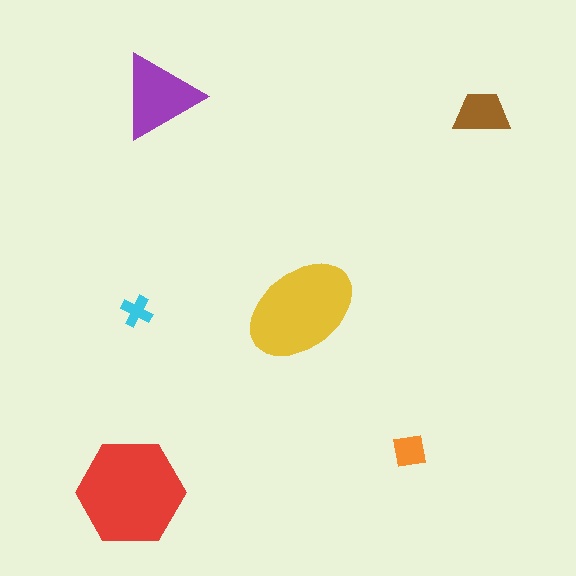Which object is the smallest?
The cyan cross.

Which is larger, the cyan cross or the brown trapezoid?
The brown trapezoid.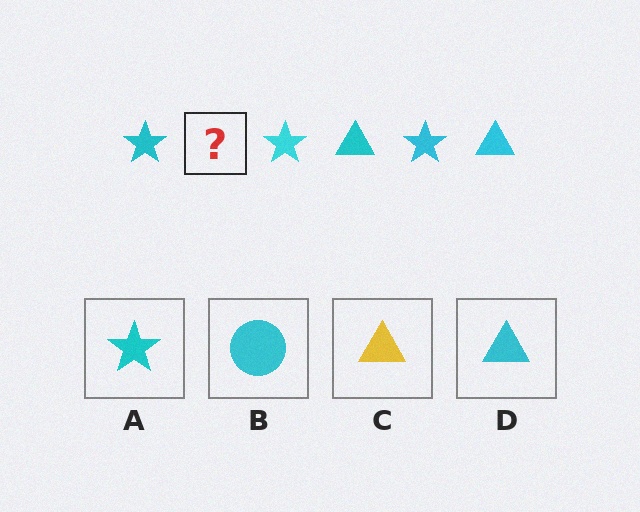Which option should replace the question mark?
Option D.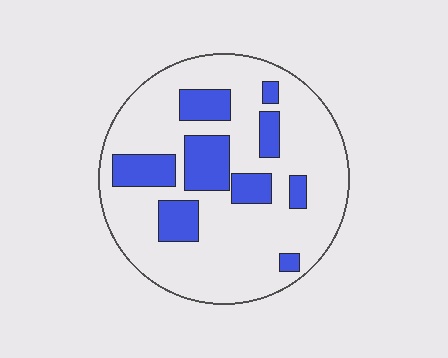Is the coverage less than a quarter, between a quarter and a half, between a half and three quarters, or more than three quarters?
Less than a quarter.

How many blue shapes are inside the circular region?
9.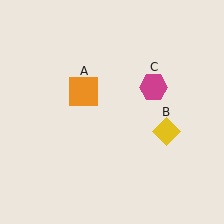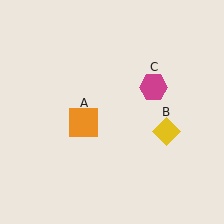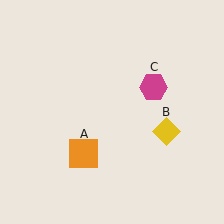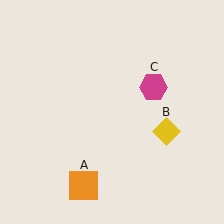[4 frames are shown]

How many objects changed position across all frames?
1 object changed position: orange square (object A).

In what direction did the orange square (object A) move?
The orange square (object A) moved down.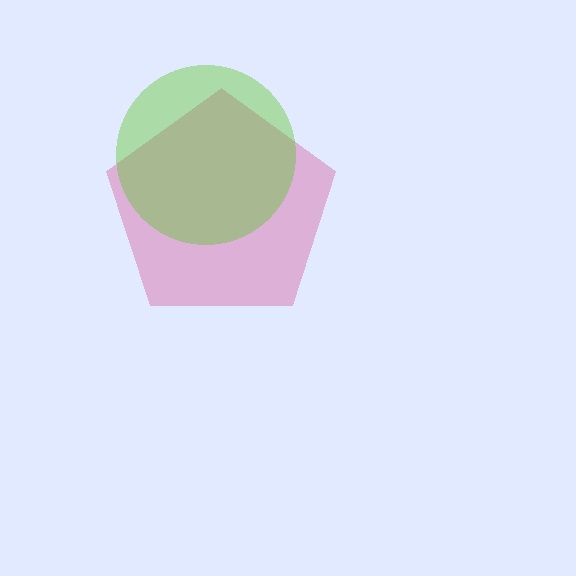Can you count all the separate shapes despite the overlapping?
Yes, there are 2 separate shapes.